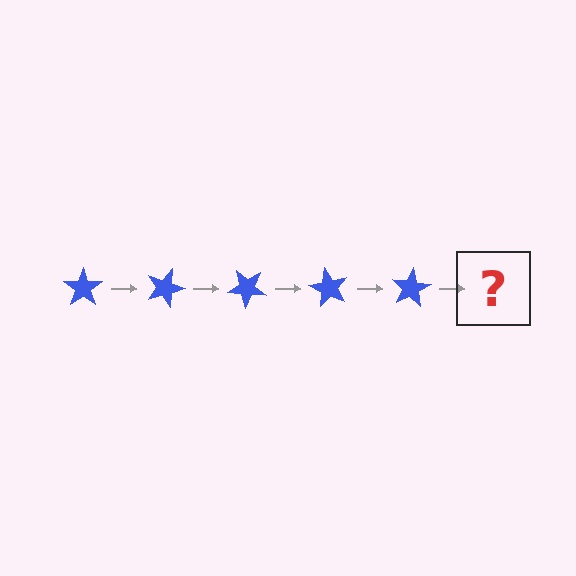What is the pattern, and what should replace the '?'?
The pattern is that the star rotates 20 degrees each step. The '?' should be a blue star rotated 100 degrees.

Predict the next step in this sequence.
The next step is a blue star rotated 100 degrees.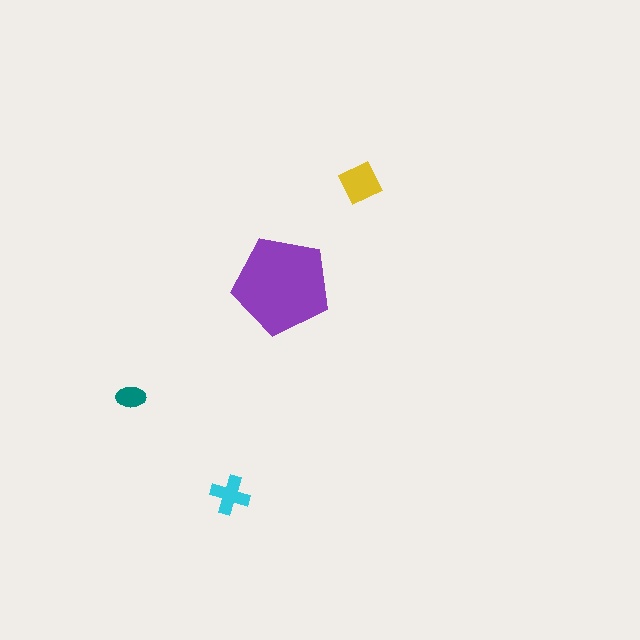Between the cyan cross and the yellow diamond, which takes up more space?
The yellow diamond.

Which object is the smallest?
The teal ellipse.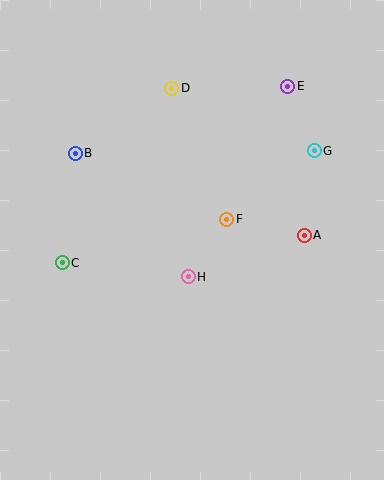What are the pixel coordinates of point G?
Point G is at (314, 151).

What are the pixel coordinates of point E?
Point E is at (288, 86).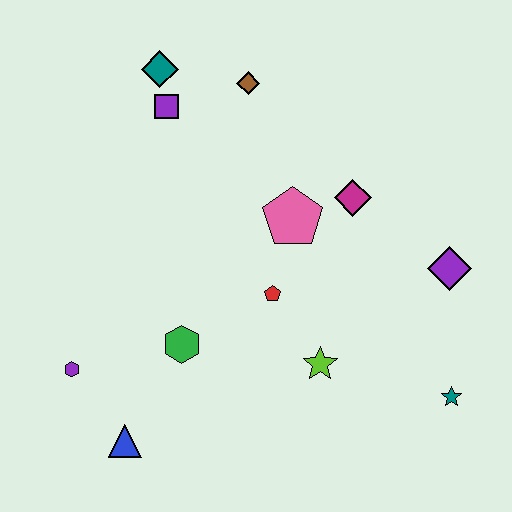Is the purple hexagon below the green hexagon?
Yes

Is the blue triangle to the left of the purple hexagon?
No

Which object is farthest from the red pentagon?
The teal diamond is farthest from the red pentagon.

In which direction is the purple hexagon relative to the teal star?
The purple hexagon is to the left of the teal star.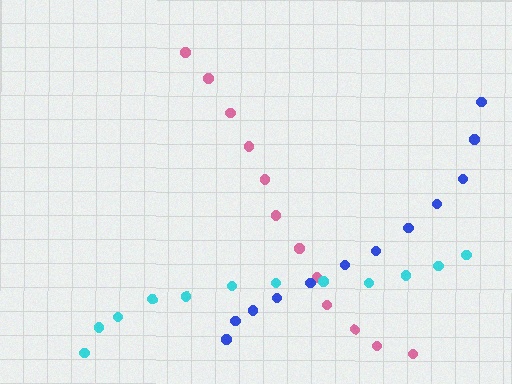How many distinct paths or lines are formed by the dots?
There are 3 distinct paths.